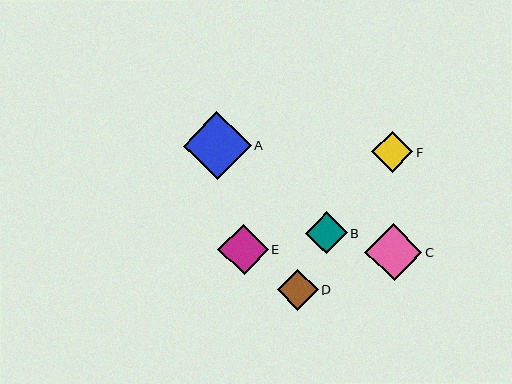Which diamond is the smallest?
Diamond D is the smallest with a size of approximately 40 pixels.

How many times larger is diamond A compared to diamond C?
Diamond A is approximately 1.2 times the size of diamond C.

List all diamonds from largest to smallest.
From largest to smallest: A, C, E, B, F, D.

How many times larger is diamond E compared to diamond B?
Diamond E is approximately 1.2 times the size of diamond B.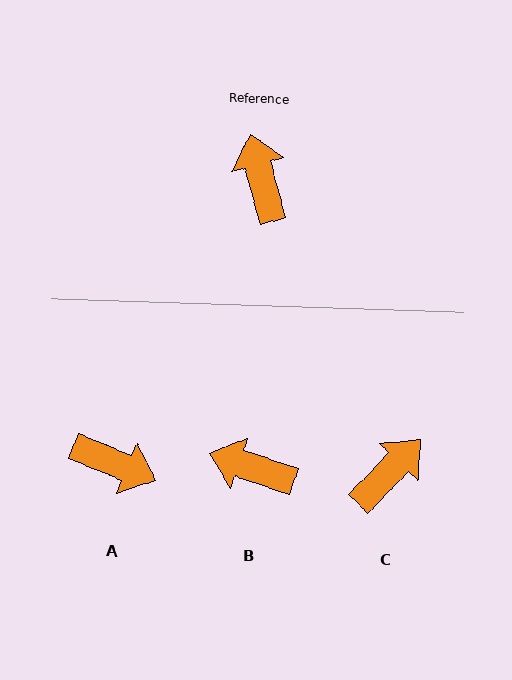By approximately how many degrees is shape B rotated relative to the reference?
Approximately 56 degrees counter-clockwise.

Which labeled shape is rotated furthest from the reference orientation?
A, about 128 degrees away.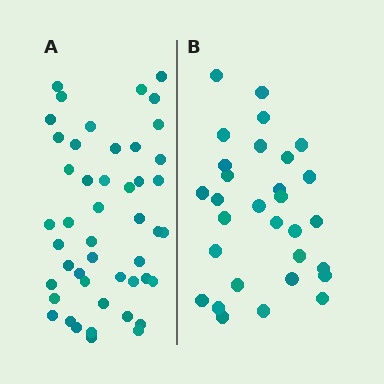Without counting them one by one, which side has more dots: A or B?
Region A (the left region) has more dots.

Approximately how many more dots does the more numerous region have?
Region A has approximately 15 more dots than region B.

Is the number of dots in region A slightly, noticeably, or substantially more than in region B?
Region A has substantially more. The ratio is roughly 1.6 to 1.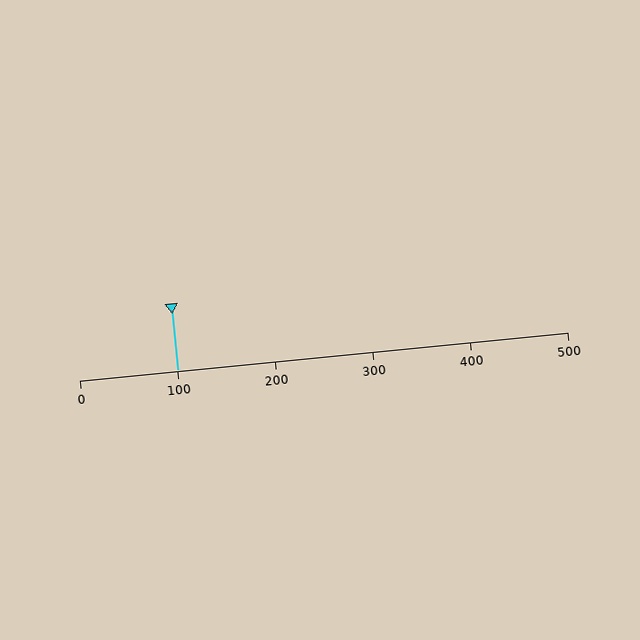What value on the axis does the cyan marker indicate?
The marker indicates approximately 100.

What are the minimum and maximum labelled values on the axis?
The axis runs from 0 to 500.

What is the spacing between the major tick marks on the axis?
The major ticks are spaced 100 apart.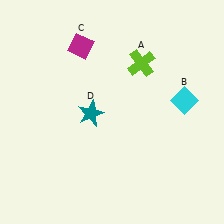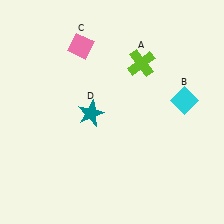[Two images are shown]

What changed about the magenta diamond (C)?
In Image 1, C is magenta. In Image 2, it changed to pink.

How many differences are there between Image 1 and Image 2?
There is 1 difference between the two images.